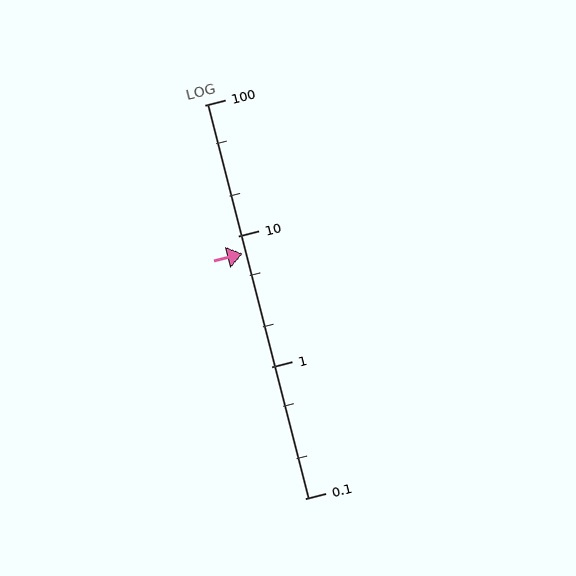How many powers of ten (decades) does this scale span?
The scale spans 3 decades, from 0.1 to 100.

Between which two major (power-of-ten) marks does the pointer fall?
The pointer is between 1 and 10.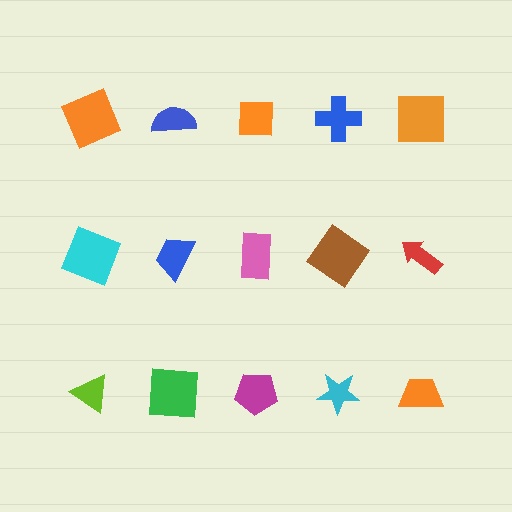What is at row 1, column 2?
A blue semicircle.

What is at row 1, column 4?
A blue cross.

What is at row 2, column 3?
A pink rectangle.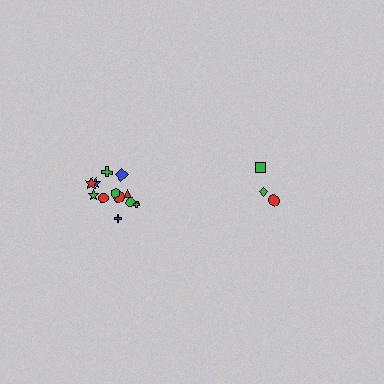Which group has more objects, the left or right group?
The left group.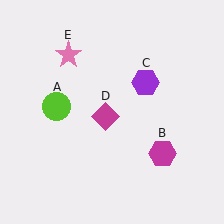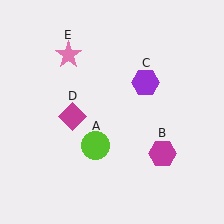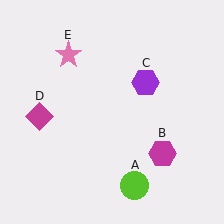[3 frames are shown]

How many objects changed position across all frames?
2 objects changed position: lime circle (object A), magenta diamond (object D).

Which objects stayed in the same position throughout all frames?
Magenta hexagon (object B) and purple hexagon (object C) and pink star (object E) remained stationary.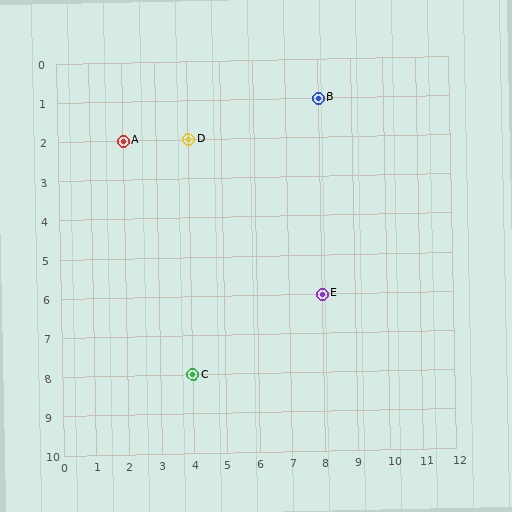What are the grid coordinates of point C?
Point C is at grid coordinates (4, 8).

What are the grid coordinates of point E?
Point E is at grid coordinates (8, 6).